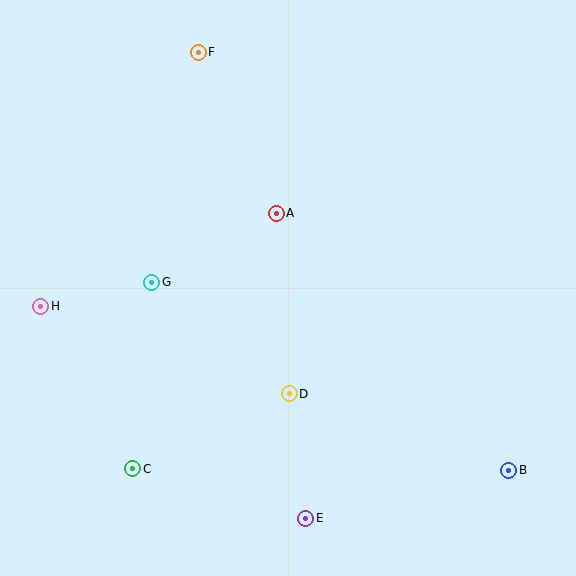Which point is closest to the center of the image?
Point A at (276, 213) is closest to the center.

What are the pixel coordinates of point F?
Point F is at (198, 52).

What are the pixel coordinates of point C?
Point C is at (133, 469).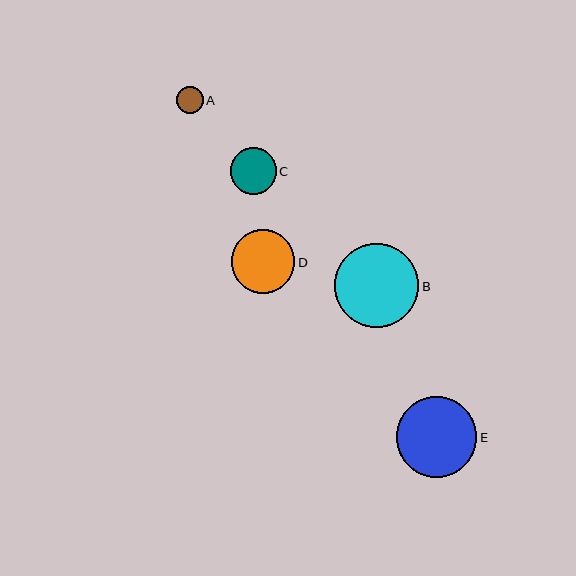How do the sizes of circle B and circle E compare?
Circle B and circle E are approximately the same size.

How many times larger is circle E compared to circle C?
Circle E is approximately 1.7 times the size of circle C.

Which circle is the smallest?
Circle A is the smallest with a size of approximately 27 pixels.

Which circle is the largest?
Circle B is the largest with a size of approximately 84 pixels.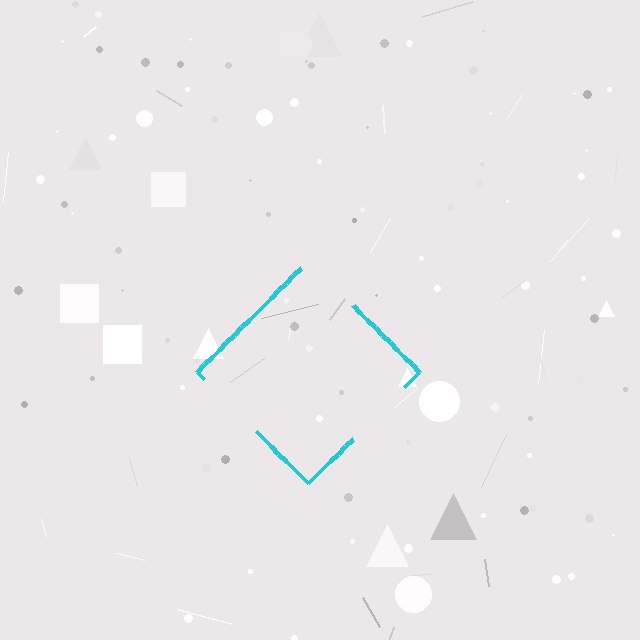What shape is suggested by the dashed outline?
The dashed outline suggests a diamond.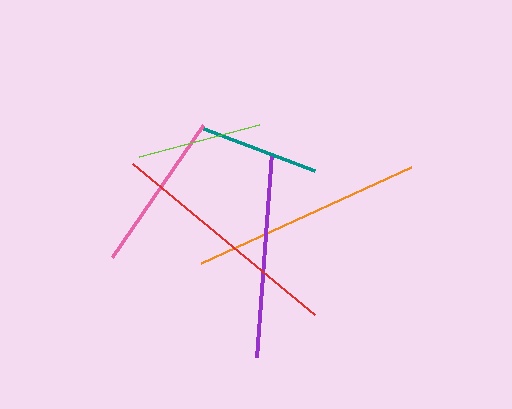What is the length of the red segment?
The red segment is approximately 236 pixels long.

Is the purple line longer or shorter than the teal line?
The purple line is longer than the teal line.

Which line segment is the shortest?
The teal line is the shortest at approximately 118 pixels.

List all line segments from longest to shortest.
From longest to shortest: red, orange, purple, pink, lime, teal.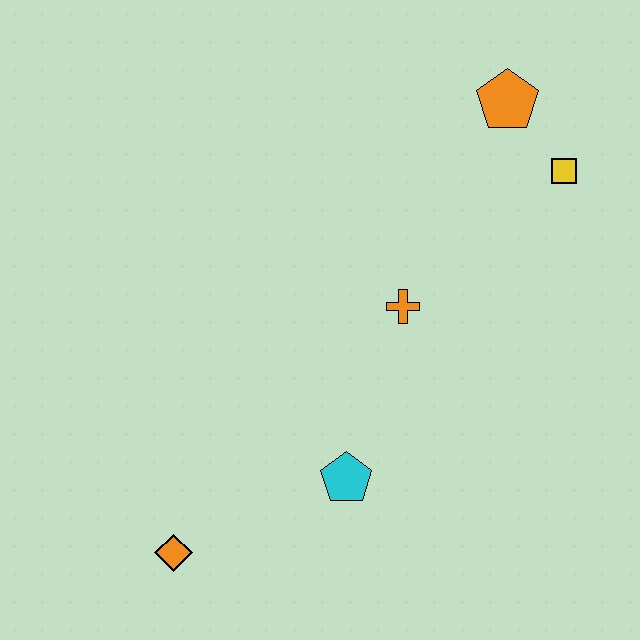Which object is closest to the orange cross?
The cyan pentagon is closest to the orange cross.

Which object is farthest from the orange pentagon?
The orange diamond is farthest from the orange pentagon.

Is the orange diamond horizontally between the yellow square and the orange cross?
No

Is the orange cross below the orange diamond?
No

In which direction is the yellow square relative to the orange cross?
The yellow square is to the right of the orange cross.